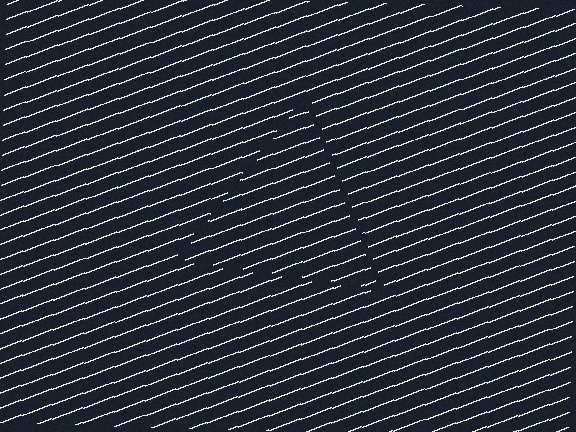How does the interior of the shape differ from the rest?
The interior of the shape contains the same grating, shifted by half a period — the contour is defined by the phase discontinuity where line-ends from the inner and outer gratings abut.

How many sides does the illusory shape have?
3 sides — the line-ends trace a triangle.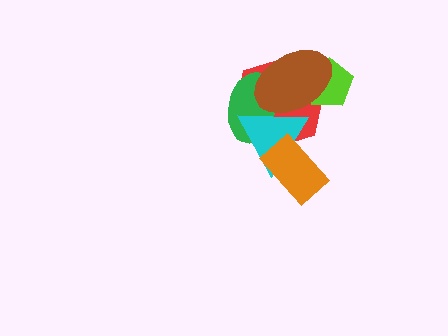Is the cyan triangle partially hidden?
Yes, it is partially covered by another shape.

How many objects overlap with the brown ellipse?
4 objects overlap with the brown ellipse.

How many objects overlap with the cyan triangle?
4 objects overlap with the cyan triangle.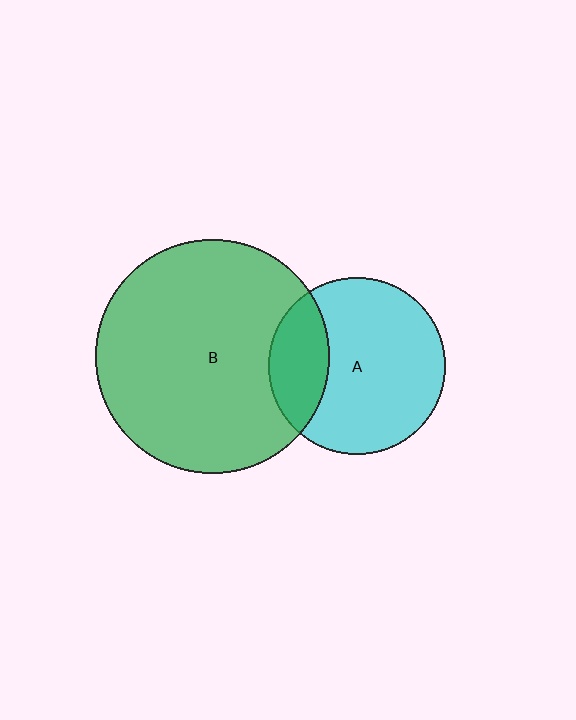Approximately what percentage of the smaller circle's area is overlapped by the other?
Approximately 25%.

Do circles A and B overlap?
Yes.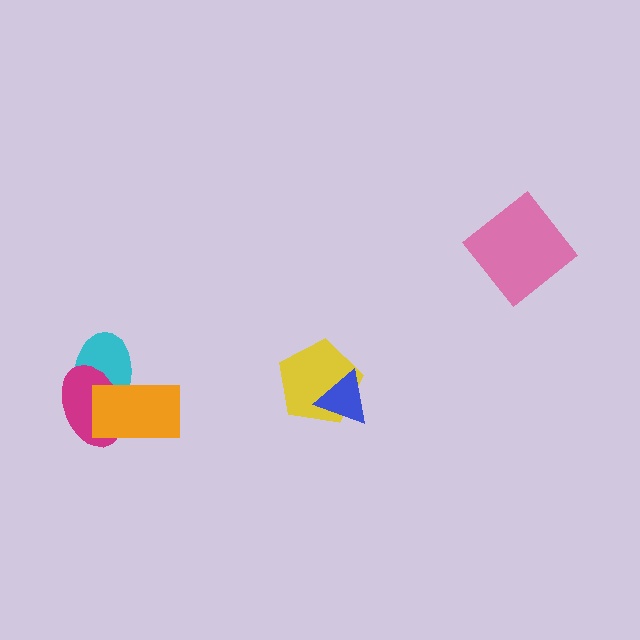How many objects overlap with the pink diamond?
0 objects overlap with the pink diamond.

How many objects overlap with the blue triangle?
1 object overlaps with the blue triangle.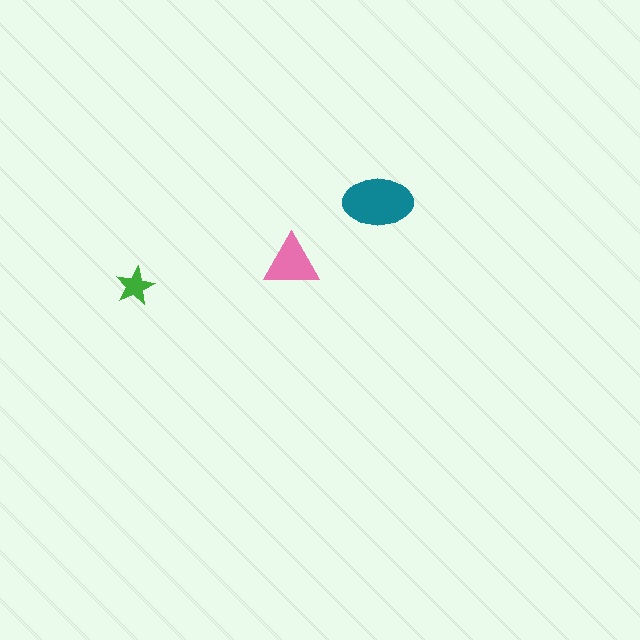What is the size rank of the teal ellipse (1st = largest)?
1st.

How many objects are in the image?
There are 3 objects in the image.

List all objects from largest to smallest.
The teal ellipse, the pink triangle, the green star.